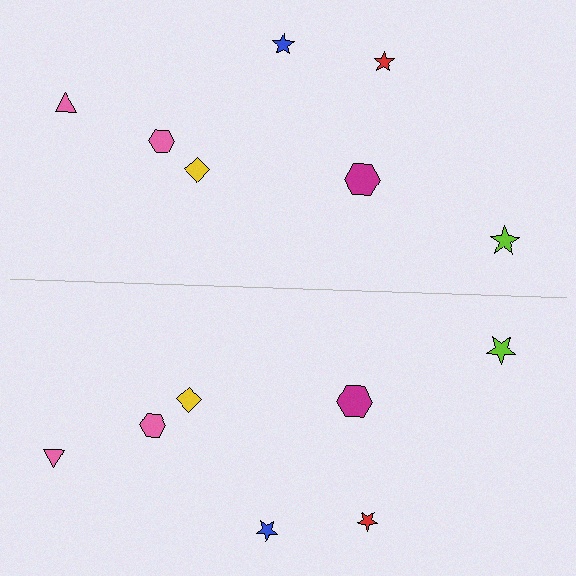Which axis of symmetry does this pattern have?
The pattern has a horizontal axis of symmetry running through the center of the image.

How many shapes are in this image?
There are 14 shapes in this image.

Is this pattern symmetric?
Yes, this pattern has bilateral (reflection) symmetry.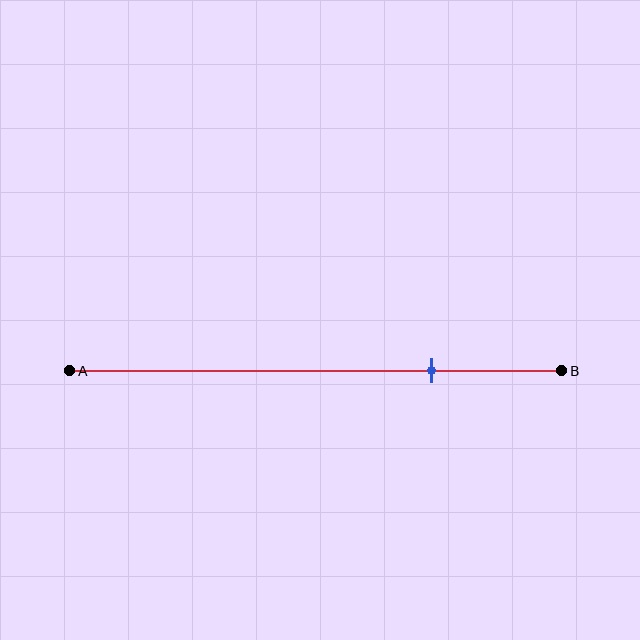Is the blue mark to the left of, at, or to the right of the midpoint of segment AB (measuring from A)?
The blue mark is to the right of the midpoint of segment AB.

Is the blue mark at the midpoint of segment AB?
No, the mark is at about 75% from A, not at the 50% midpoint.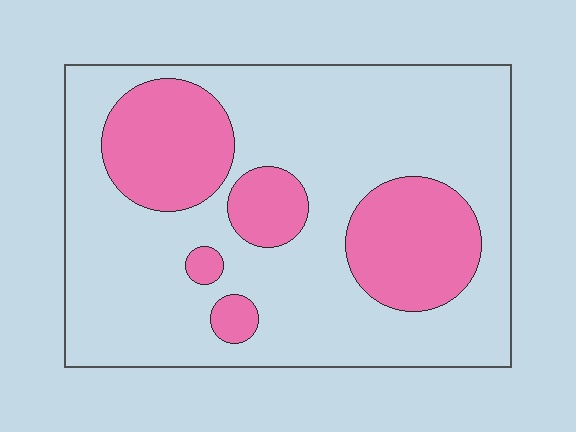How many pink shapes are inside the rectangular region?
5.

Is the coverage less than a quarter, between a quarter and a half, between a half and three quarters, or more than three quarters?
Between a quarter and a half.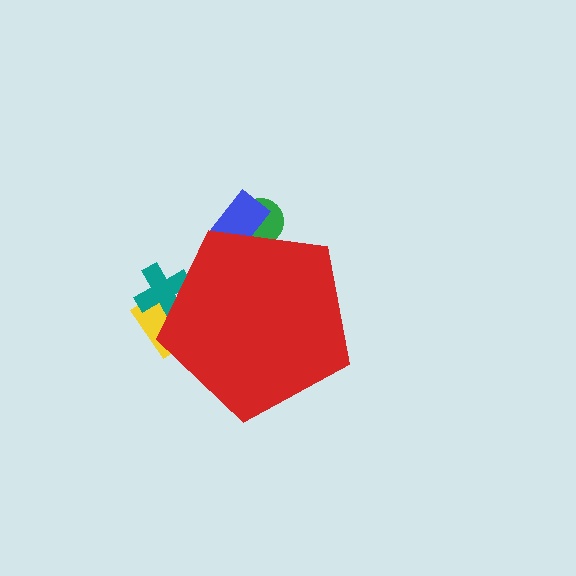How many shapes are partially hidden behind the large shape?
4 shapes are partially hidden.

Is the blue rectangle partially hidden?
Yes, the blue rectangle is partially hidden behind the red pentagon.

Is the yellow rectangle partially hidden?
Yes, the yellow rectangle is partially hidden behind the red pentagon.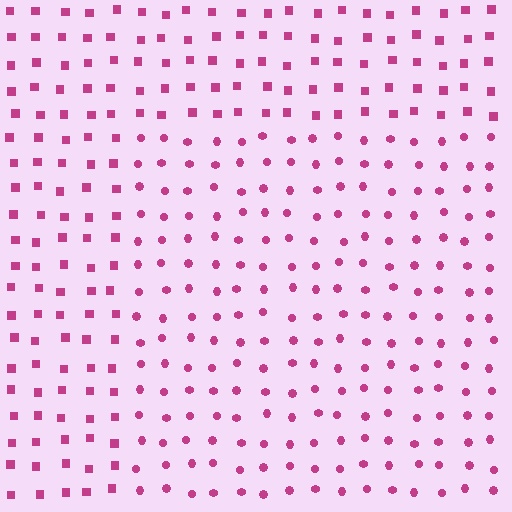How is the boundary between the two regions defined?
The boundary is defined by a change in element shape: circles inside vs. squares outside. All elements share the same color and spacing.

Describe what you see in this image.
The image is filled with small magenta elements arranged in a uniform grid. A rectangle-shaped region contains circles, while the surrounding area contains squares. The boundary is defined purely by the change in element shape.